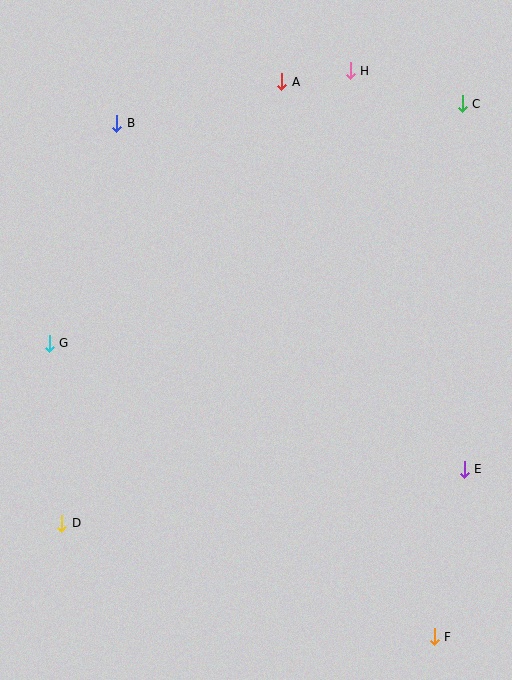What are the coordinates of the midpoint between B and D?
The midpoint between B and D is at (89, 323).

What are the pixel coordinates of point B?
Point B is at (117, 123).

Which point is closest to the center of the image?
Point G at (49, 343) is closest to the center.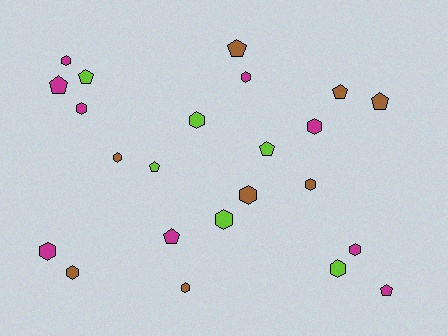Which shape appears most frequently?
Hexagon, with 14 objects.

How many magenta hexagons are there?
There are 6 magenta hexagons.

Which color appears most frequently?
Magenta, with 9 objects.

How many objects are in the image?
There are 23 objects.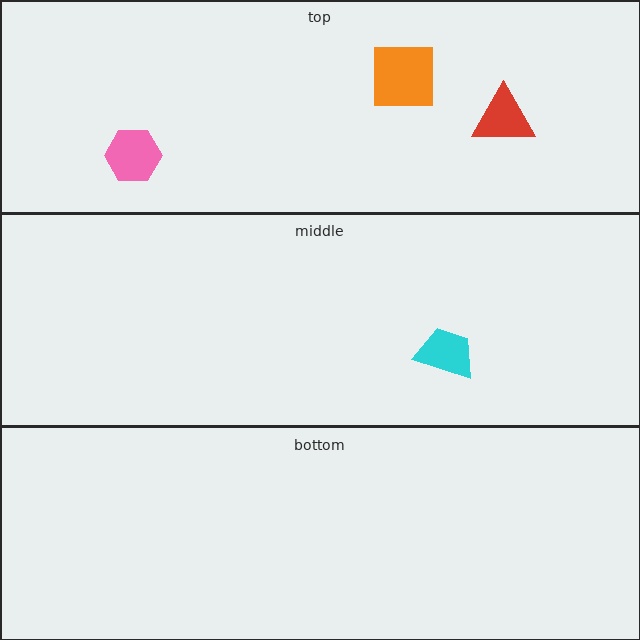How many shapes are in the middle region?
1.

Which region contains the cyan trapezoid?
The middle region.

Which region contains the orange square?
The top region.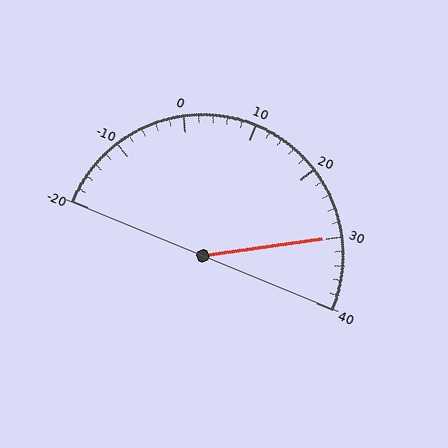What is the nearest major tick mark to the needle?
The nearest major tick mark is 30.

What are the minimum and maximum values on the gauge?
The gauge ranges from -20 to 40.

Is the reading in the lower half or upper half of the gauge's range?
The reading is in the upper half of the range (-20 to 40).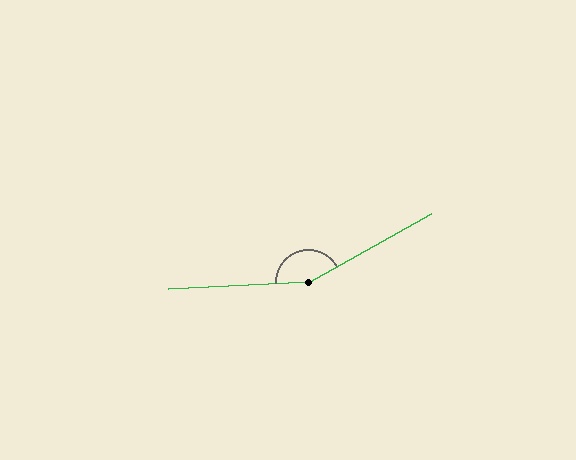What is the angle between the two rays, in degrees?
Approximately 153 degrees.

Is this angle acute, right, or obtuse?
It is obtuse.